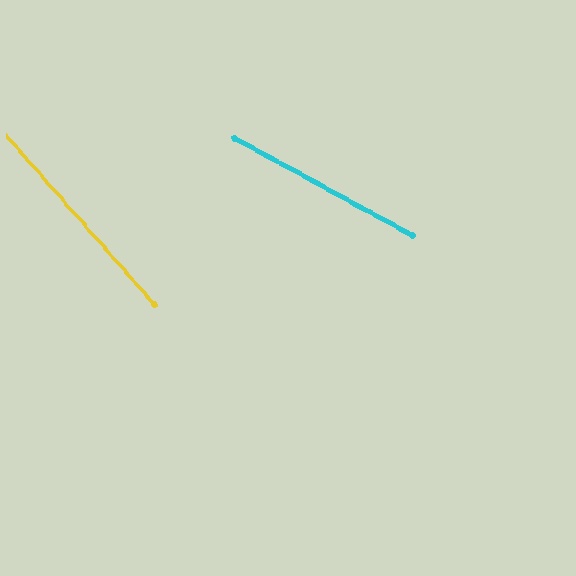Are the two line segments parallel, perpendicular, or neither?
Neither parallel nor perpendicular — they differ by about 20°.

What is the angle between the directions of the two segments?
Approximately 20 degrees.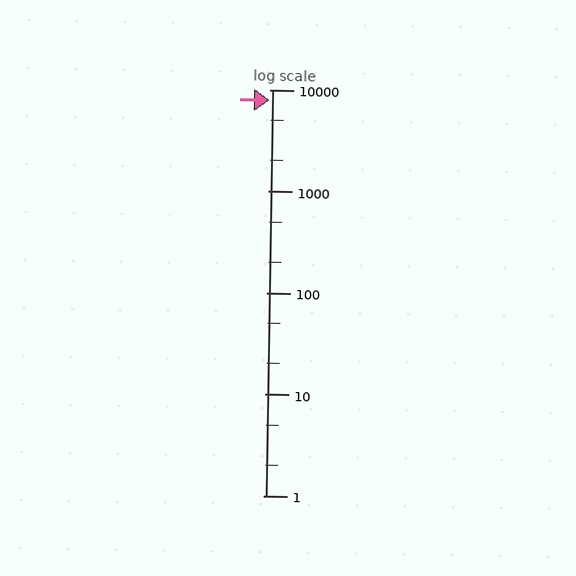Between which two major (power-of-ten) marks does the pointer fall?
The pointer is between 1000 and 10000.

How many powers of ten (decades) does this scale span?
The scale spans 4 decades, from 1 to 10000.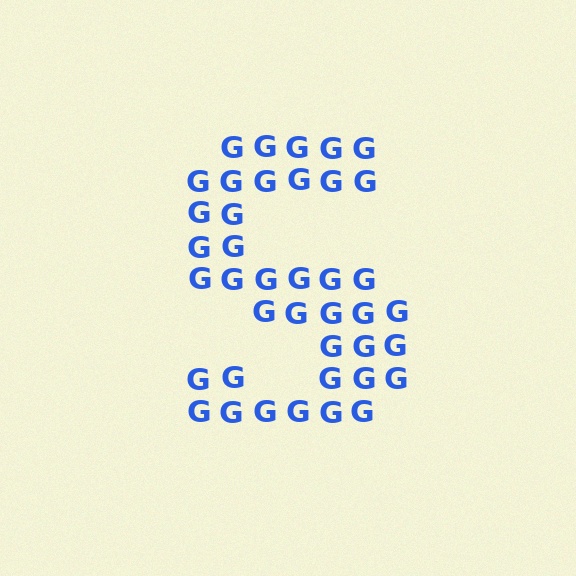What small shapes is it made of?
It is made of small letter G's.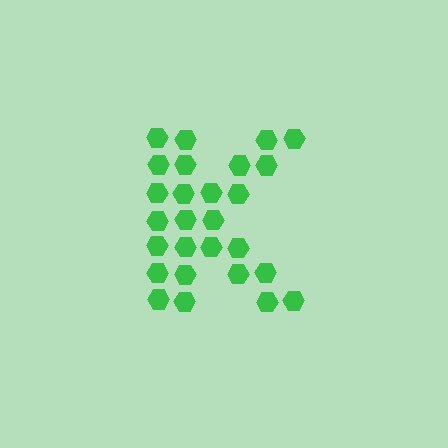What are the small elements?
The small elements are hexagons.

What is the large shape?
The large shape is the letter K.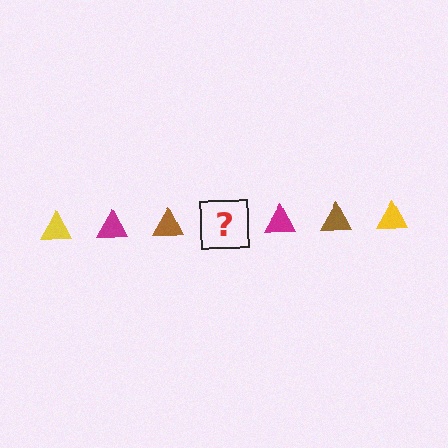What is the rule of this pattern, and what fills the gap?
The rule is that the pattern cycles through yellow, magenta, brown triangles. The gap should be filled with a yellow triangle.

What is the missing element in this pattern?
The missing element is a yellow triangle.